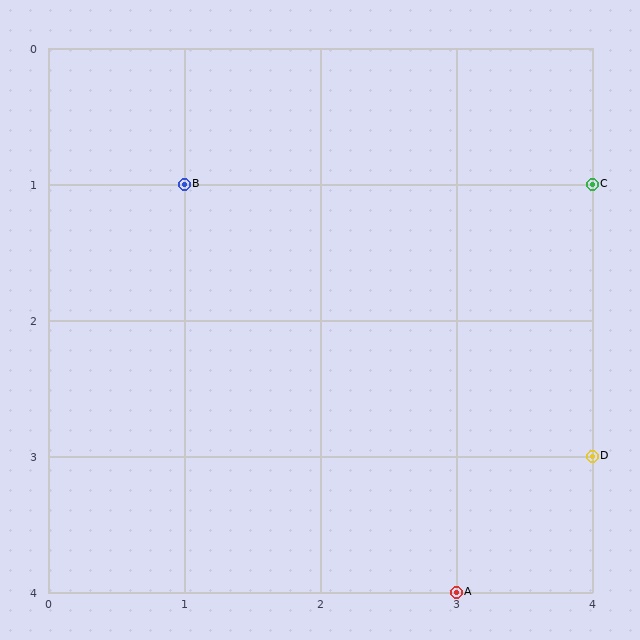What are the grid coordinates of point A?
Point A is at grid coordinates (3, 4).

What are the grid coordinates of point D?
Point D is at grid coordinates (4, 3).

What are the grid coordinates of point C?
Point C is at grid coordinates (4, 1).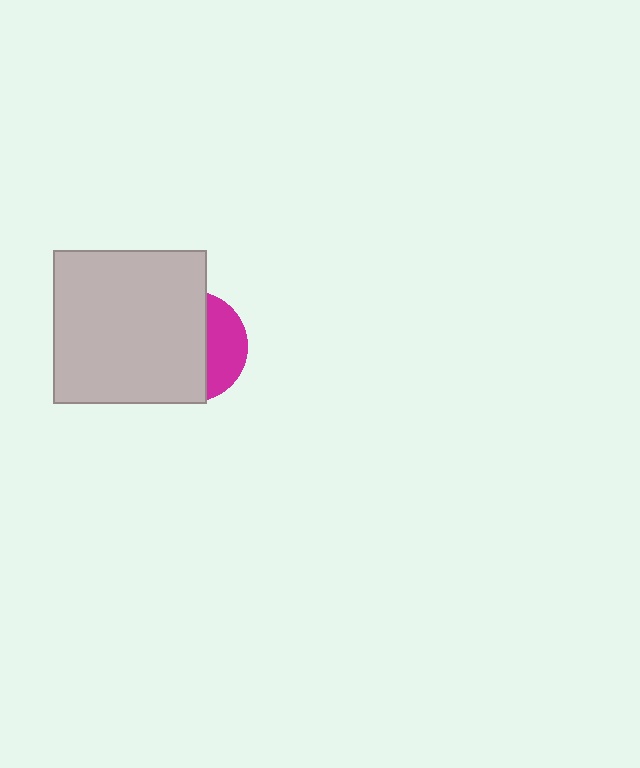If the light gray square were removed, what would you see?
You would see the complete magenta circle.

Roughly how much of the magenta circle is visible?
A small part of it is visible (roughly 32%).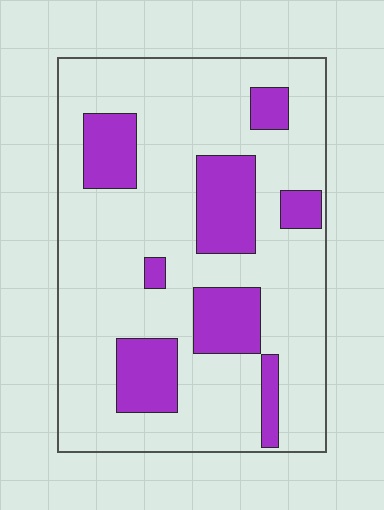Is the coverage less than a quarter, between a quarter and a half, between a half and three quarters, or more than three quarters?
Less than a quarter.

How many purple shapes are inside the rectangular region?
8.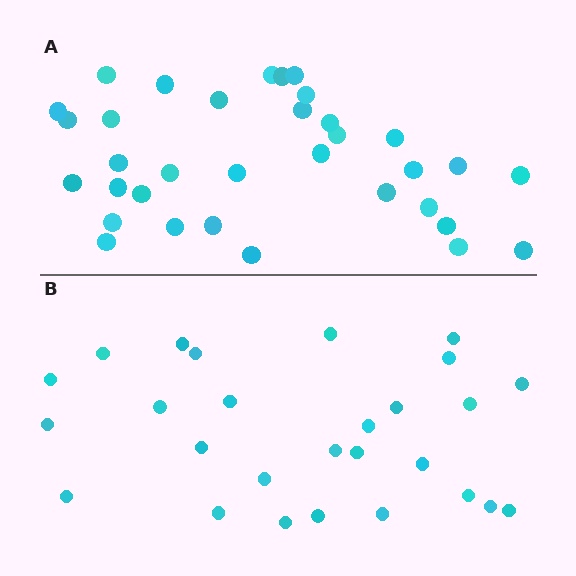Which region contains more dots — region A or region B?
Region A (the top region) has more dots.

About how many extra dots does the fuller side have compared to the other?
Region A has roughly 8 or so more dots than region B.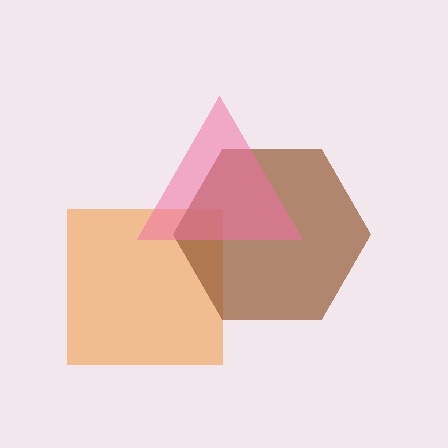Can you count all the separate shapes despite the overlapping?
Yes, there are 3 separate shapes.